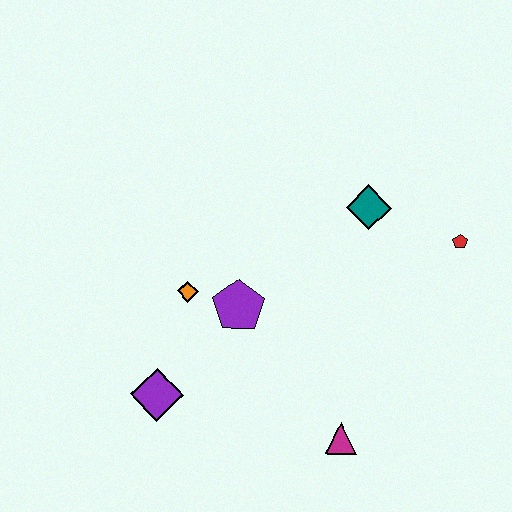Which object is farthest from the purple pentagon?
The red pentagon is farthest from the purple pentagon.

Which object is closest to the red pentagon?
The teal diamond is closest to the red pentagon.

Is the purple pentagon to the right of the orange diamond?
Yes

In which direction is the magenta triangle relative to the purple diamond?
The magenta triangle is to the right of the purple diamond.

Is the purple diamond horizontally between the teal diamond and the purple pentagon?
No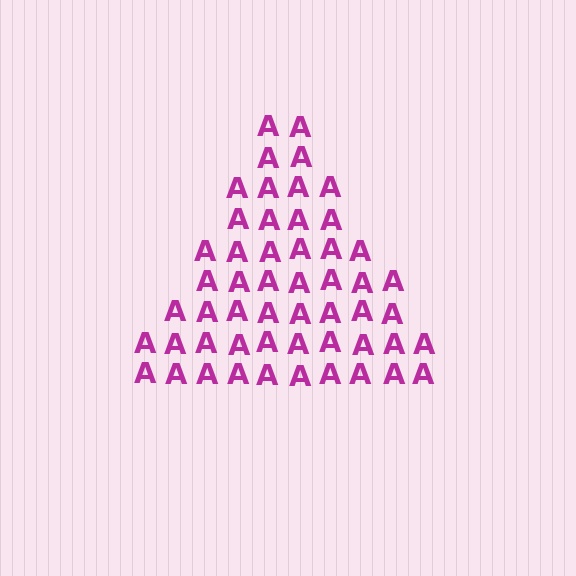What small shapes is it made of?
It is made of small letter A's.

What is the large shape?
The large shape is a triangle.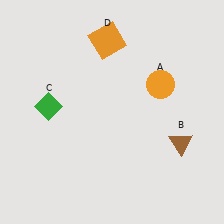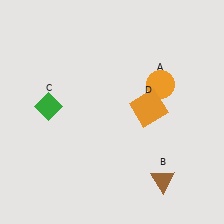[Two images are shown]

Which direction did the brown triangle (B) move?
The brown triangle (B) moved down.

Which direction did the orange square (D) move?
The orange square (D) moved down.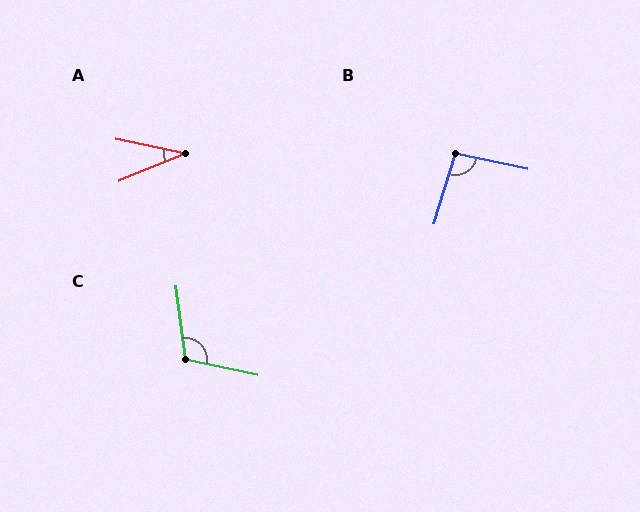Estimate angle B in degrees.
Approximately 95 degrees.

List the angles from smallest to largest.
A (34°), B (95°), C (109°).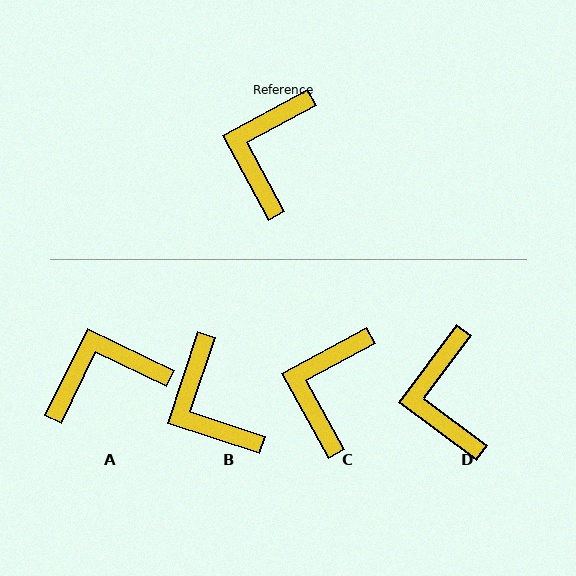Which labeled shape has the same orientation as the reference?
C.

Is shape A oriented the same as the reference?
No, it is off by about 54 degrees.